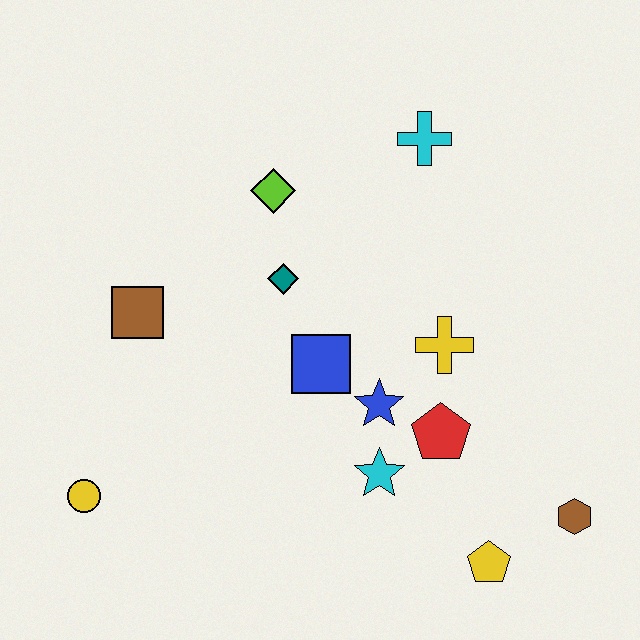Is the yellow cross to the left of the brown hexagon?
Yes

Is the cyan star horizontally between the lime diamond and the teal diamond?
No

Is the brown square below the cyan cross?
Yes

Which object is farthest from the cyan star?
The cyan cross is farthest from the cyan star.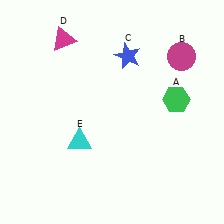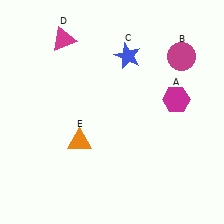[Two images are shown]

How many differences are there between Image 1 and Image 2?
There are 2 differences between the two images.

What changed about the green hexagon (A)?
In Image 1, A is green. In Image 2, it changed to magenta.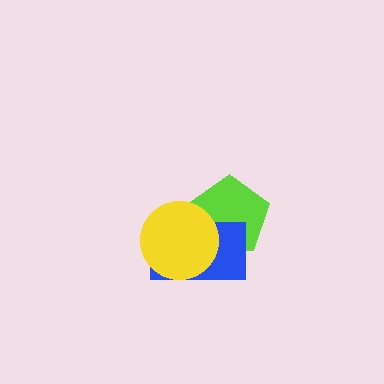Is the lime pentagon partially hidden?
Yes, it is partially covered by another shape.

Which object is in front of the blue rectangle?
The yellow circle is in front of the blue rectangle.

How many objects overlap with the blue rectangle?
2 objects overlap with the blue rectangle.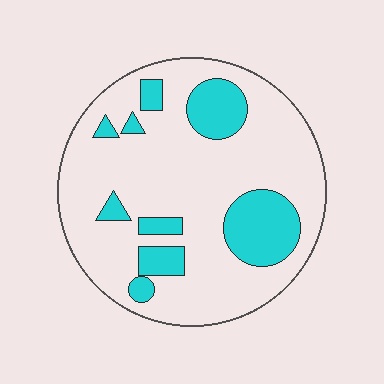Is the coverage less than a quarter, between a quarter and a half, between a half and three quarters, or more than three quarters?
Less than a quarter.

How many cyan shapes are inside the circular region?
9.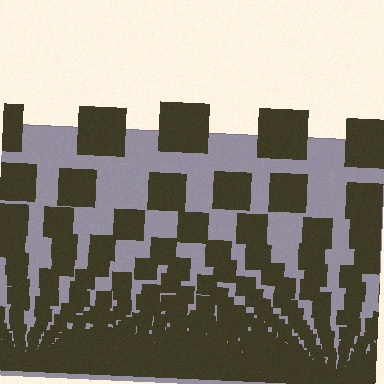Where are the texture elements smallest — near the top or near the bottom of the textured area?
Near the bottom.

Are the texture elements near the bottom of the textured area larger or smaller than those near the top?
Smaller. The gradient is inverted — elements near the bottom are smaller and denser.